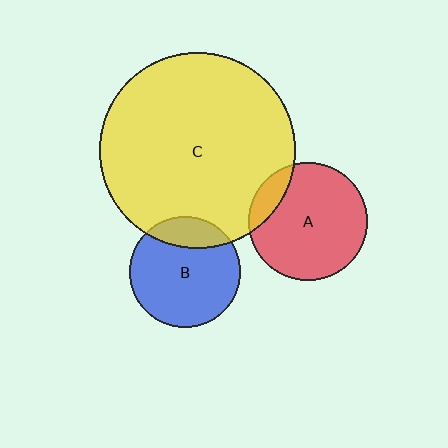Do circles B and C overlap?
Yes.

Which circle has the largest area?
Circle C (yellow).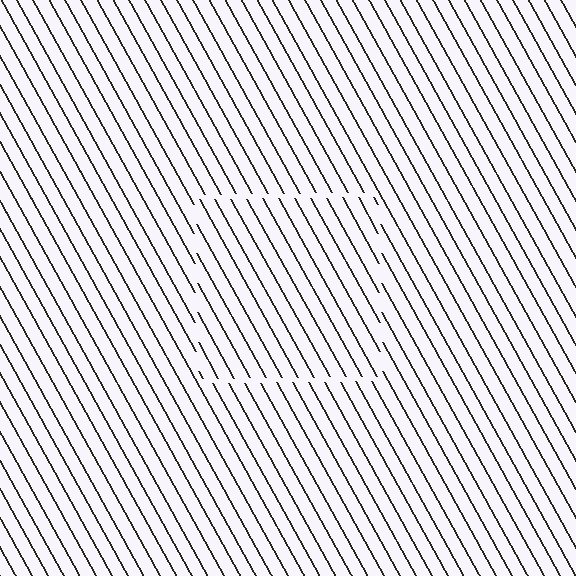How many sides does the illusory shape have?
4 sides — the line-ends trace a square.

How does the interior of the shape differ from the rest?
The interior of the shape contains the same grating, shifted by half a period — the contour is defined by the phase discontinuity where line-ends from the inner and outer gratings abut.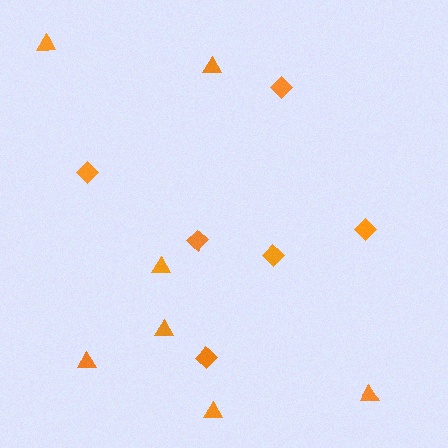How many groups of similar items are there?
There are 2 groups: one group of diamonds (6) and one group of triangles (7).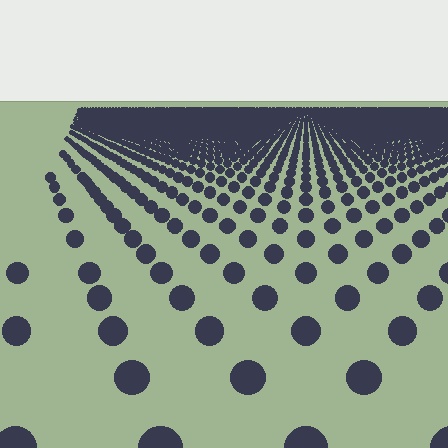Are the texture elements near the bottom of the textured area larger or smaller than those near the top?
Larger. Near the bottom, elements are closer to the viewer and appear at a bigger on-screen size.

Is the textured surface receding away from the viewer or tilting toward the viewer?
The surface is receding away from the viewer. Texture elements get smaller and denser toward the top.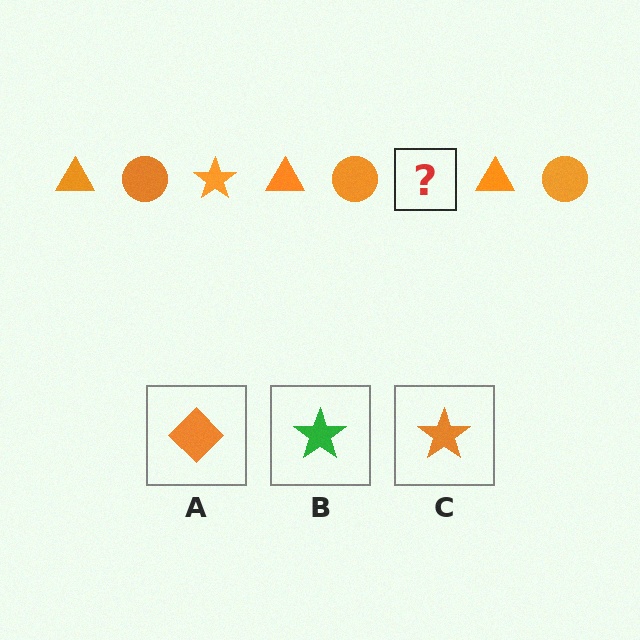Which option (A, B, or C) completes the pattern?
C.